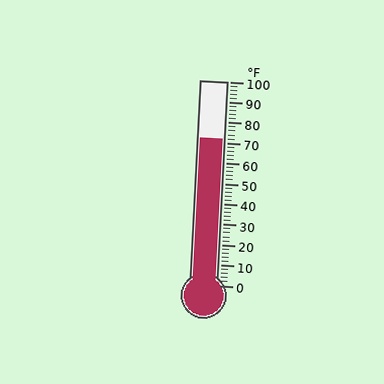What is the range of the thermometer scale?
The thermometer scale ranges from 0°F to 100°F.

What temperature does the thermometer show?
The thermometer shows approximately 72°F.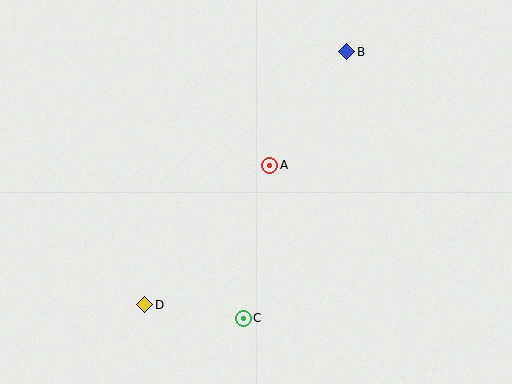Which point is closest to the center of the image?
Point A at (270, 165) is closest to the center.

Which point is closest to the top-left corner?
Point A is closest to the top-left corner.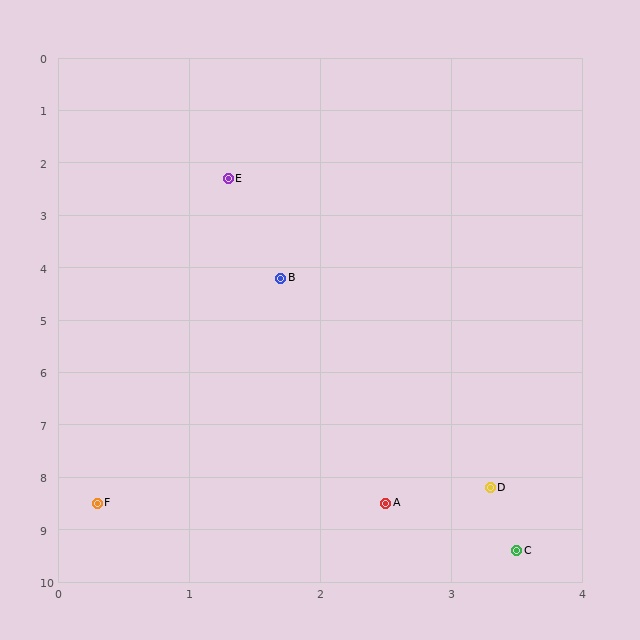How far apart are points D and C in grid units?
Points D and C are about 1.2 grid units apart.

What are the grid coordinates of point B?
Point B is at approximately (1.7, 4.2).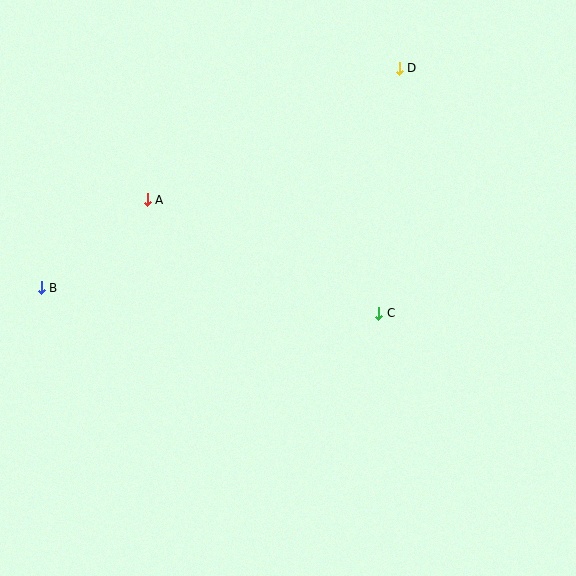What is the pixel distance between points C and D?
The distance between C and D is 246 pixels.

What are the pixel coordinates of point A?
Point A is at (147, 200).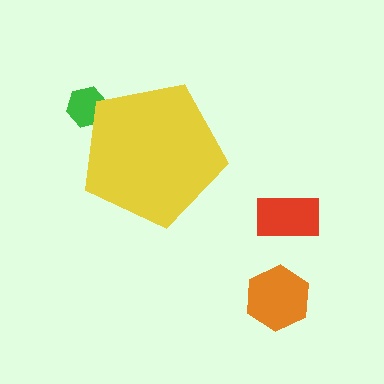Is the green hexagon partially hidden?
Yes, the green hexagon is partially hidden behind the yellow pentagon.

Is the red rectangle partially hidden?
No, the red rectangle is fully visible.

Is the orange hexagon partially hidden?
No, the orange hexagon is fully visible.